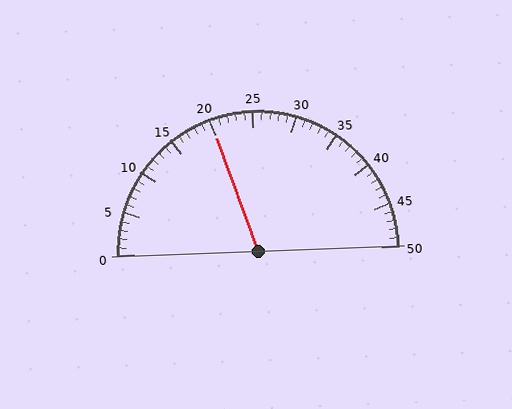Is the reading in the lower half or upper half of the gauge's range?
The reading is in the lower half of the range (0 to 50).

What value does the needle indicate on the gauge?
The needle indicates approximately 20.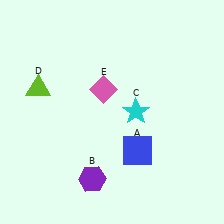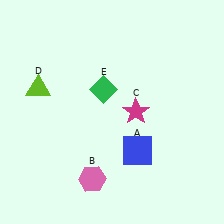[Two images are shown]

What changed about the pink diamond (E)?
In Image 1, E is pink. In Image 2, it changed to green.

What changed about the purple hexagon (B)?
In Image 1, B is purple. In Image 2, it changed to pink.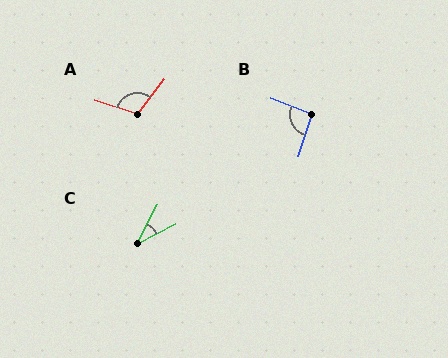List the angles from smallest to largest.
C (36°), B (94°), A (108°).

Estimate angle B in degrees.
Approximately 94 degrees.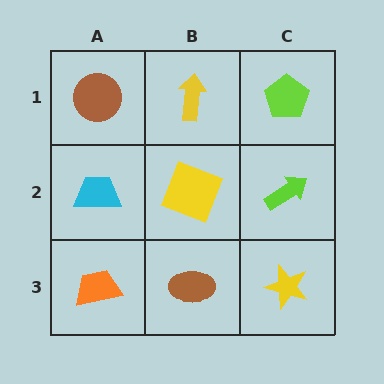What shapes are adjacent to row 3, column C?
A lime arrow (row 2, column C), a brown ellipse (row 3, column B).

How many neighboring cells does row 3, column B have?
3.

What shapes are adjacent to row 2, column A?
A brown circle (row 1, column A), an orange trapezoid (row 3, column A), a yellow square (row 2, column B).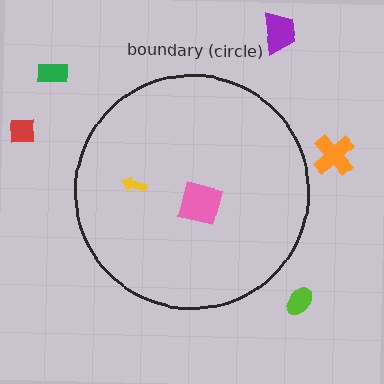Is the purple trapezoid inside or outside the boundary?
Outside.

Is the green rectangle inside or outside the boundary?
Outside.